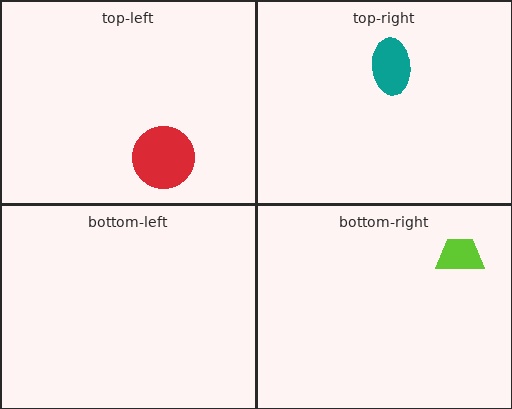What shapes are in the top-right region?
The teal ellipse.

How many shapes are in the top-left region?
1.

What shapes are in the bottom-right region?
The lime trapezoid.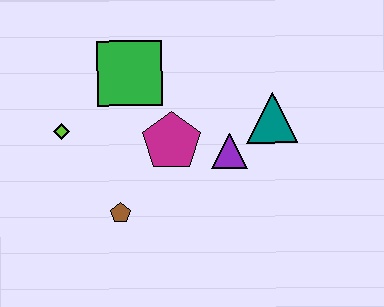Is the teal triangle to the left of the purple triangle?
No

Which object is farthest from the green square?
The teal triangle is farthest from the green square.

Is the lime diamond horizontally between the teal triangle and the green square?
No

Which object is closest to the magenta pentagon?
The purple triangle is closest to the magenta pentagon.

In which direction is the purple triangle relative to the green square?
The purple triangle is to the right of the green square.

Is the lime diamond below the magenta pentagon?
No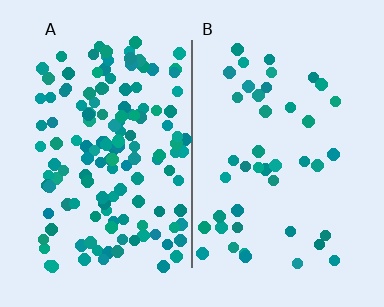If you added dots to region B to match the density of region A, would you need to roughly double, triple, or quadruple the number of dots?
Approximately triple.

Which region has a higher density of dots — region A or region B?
A (the left).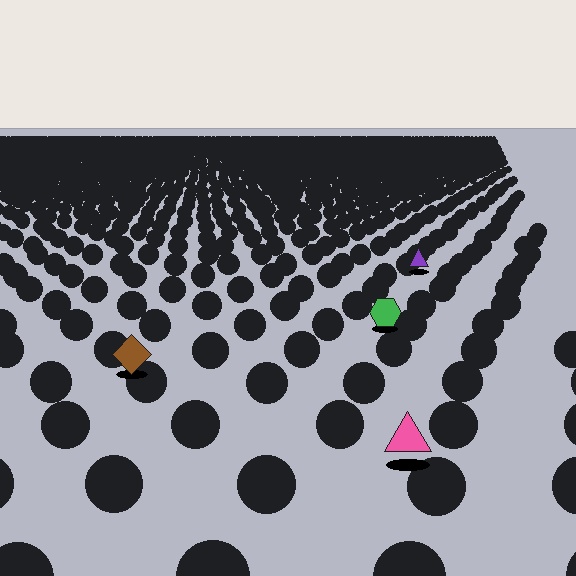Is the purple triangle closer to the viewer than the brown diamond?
No. The brown diamond is closer — you can tell from the texture gradient: the ground texture is coarser near it.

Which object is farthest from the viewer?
The purple triangle is farthest from the viewer. It appears smaller and the ground texture around it is denser.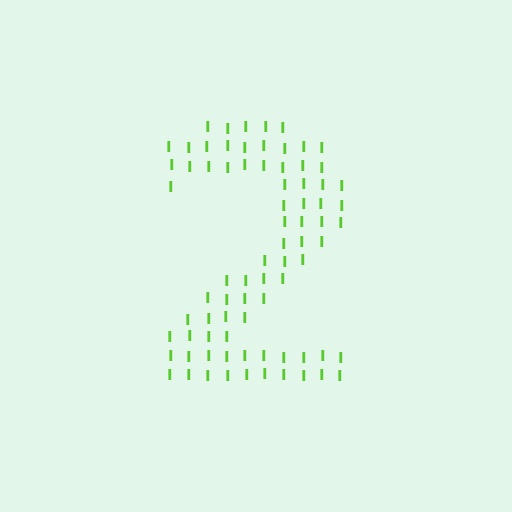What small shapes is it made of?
It is made of small letter I's.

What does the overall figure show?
The overall figure shows the digit 2.